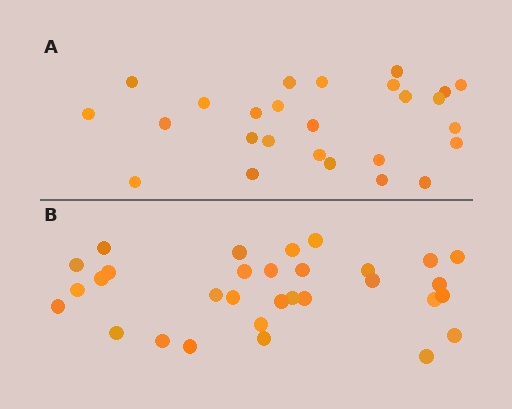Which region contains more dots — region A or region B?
Region B (the bottom region) has more dots.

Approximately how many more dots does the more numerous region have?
Region B has about 5 more dots than region A.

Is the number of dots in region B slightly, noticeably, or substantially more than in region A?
Region B has only slightly more — the two regions are fairly close. The ratio is roughly 1.2 to 1.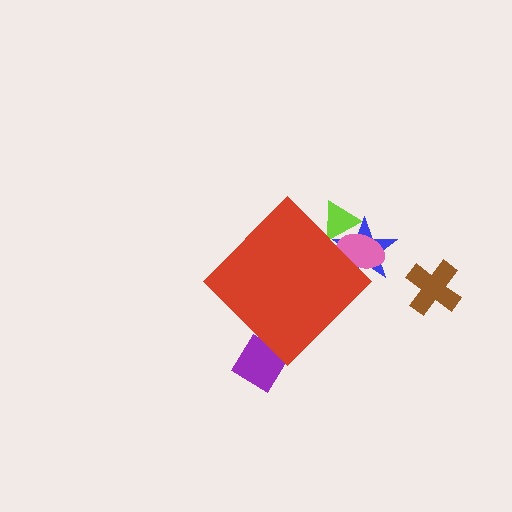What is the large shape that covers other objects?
A red diamond.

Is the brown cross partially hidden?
No, the brown cross is fully visible.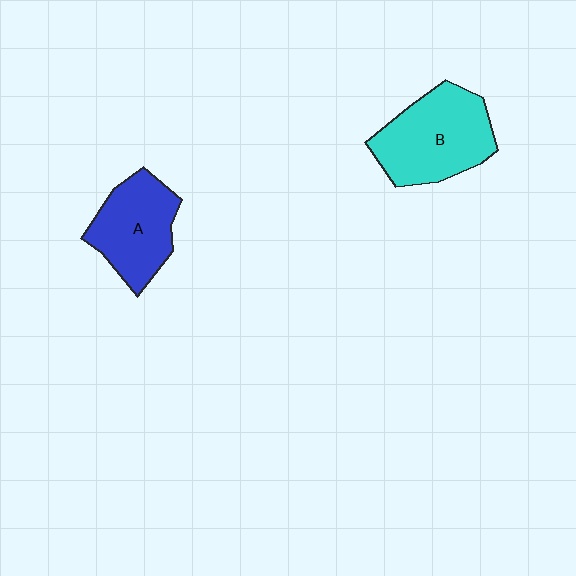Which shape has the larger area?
Shape B (cyan).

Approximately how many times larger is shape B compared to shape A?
Approximately 1.2 times.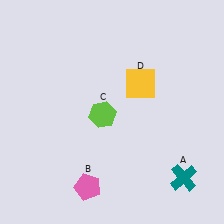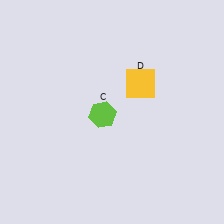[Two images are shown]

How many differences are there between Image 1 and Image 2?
There are 2 differences between the two images.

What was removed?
The pink pentagon (B), the teal cross (A) were removed in Image 2.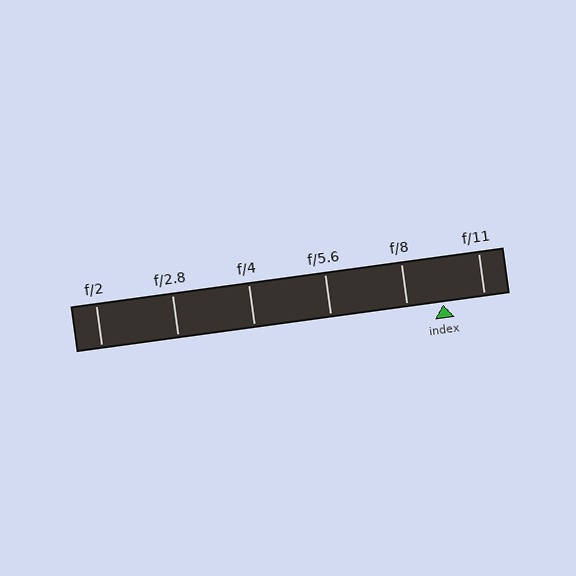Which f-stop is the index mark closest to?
The index mark is closest to f/8.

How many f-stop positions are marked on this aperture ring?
There are 6 f-stop positions marked.